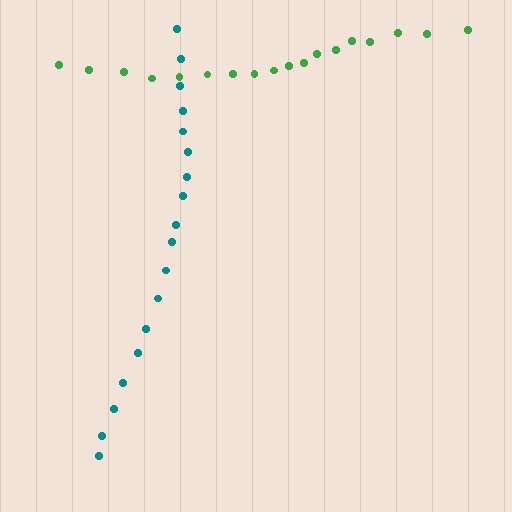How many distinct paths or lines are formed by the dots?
There are 2 distinct paths.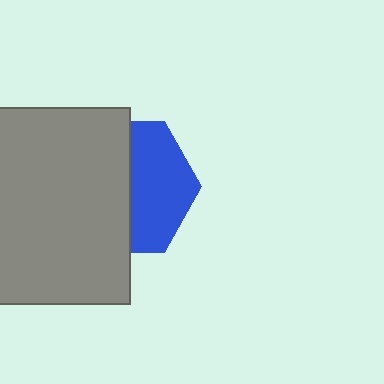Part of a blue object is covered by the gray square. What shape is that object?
It is a hexagon.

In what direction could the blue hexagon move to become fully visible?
The blue hexagon could move right. That would shift it out from behind the gray square entirely.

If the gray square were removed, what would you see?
You would see the complete blue hexagon.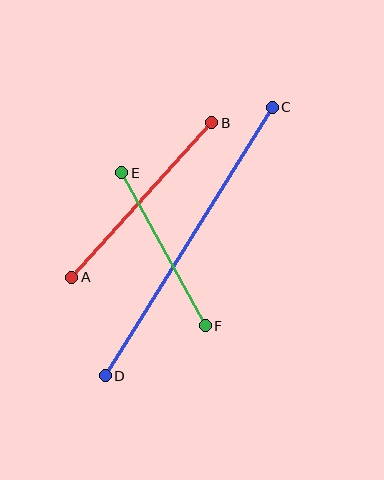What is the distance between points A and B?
The distance is approximately 209 pixels.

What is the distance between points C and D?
The distance is approximately 316 pixels.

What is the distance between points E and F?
The distance is approximately 175 pixels.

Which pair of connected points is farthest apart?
Points C and D are farthest apart.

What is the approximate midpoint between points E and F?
The midpoint is at approximately (164, 249) pixels.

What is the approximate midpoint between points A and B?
The midpoint is at approximately (142, 200) pixels.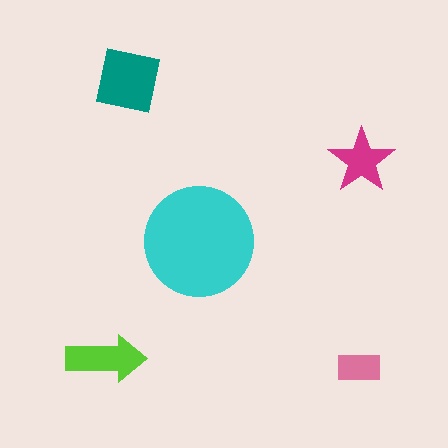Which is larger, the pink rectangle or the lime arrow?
The lime arrow.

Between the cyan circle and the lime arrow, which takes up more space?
The cyan circle.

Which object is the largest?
The cyan circle.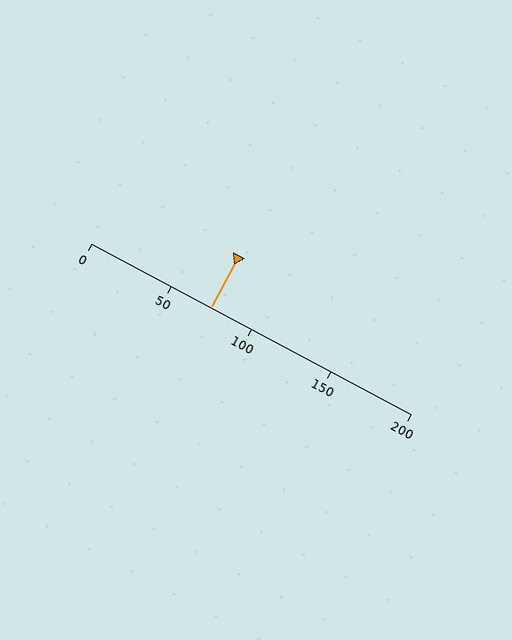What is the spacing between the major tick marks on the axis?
The major ticks are spaced 50 apart.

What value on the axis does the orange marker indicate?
The marker indicates approximately 75.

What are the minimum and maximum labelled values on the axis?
The axis runs from 0 to 200.